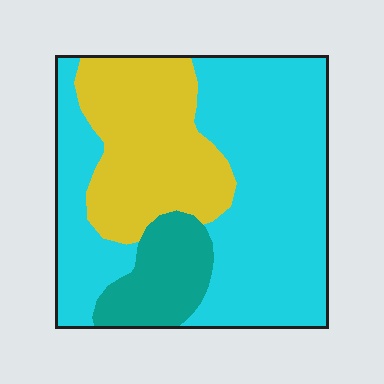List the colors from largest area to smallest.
From largest to smallest: cyan, yellow, teal.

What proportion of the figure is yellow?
Yellow covers roughly 30% of the figure.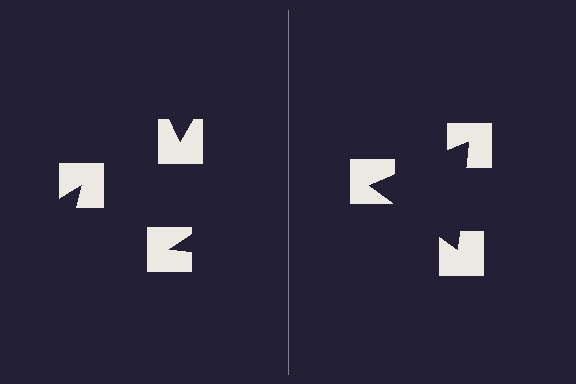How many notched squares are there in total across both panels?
6 — 3 on each side.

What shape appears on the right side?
An illusory triangle.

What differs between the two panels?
The notched squares are positioned identically on both sides; only the wedge orientations differ. On the right they align to a triangle; on the left they are misaligned.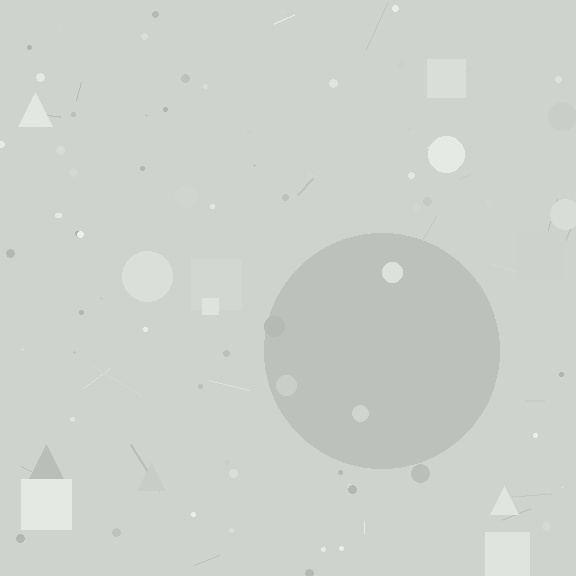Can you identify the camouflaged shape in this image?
The camouflaged shape is a circle.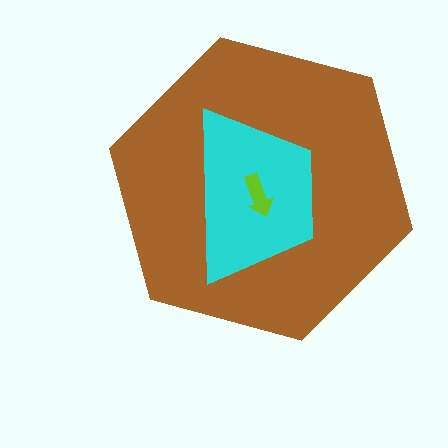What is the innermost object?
The lime arrow.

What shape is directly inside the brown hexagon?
The cyan trapezoid.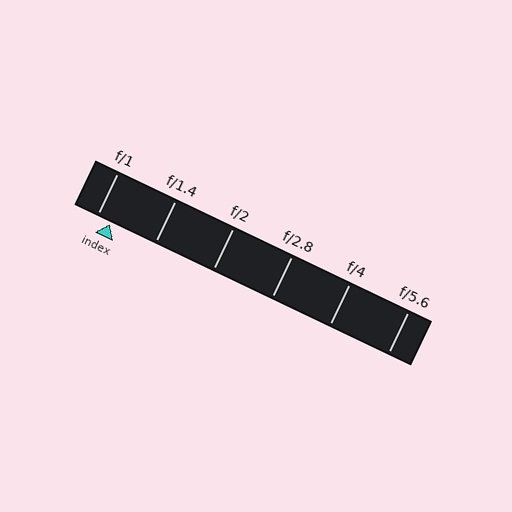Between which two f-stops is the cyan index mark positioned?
The index mark is between f/1 and f/1.4.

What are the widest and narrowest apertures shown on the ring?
The widest aperture shown is f/1 and the narrowest is f/5.6.